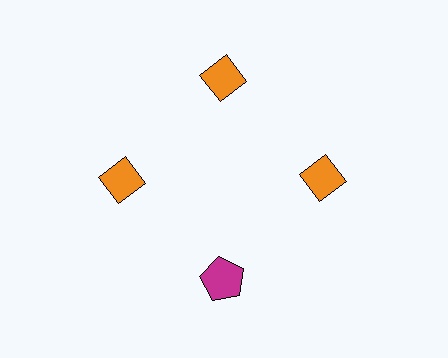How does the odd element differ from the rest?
It differs in both color (magenta instead of orange) and shape (pentagon instead of diamond).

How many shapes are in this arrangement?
There are 4 shapes arranged in a ring pattern.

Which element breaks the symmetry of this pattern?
The magenta pentagon at roughly the 6 o'clock position breaks the symmetry. All other shapes are orange diamonds.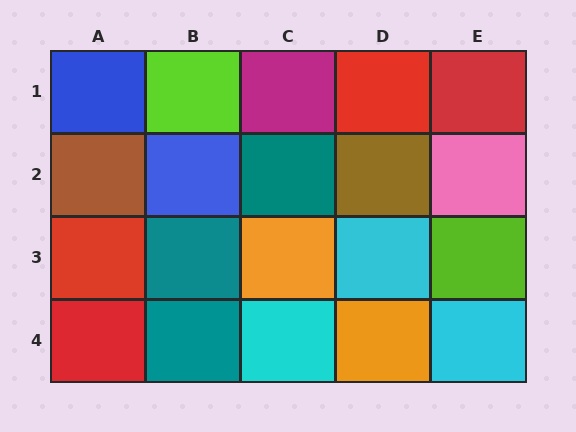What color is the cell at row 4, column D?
Orange.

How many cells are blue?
2 cells are blue.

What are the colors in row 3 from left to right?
Red, teal, orange, cyan, lime.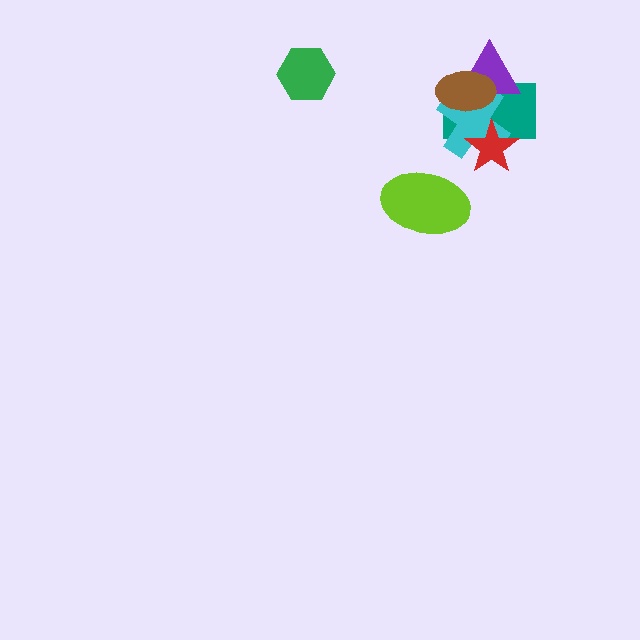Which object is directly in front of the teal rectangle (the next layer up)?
The cyan cross is directly in front of the teal rectangle.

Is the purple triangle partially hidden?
Yes, it is partially covered by another shape.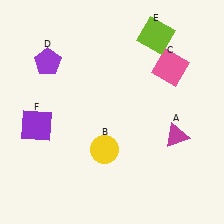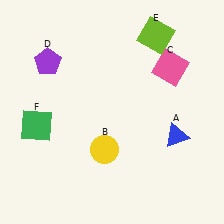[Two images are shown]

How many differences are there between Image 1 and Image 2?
There are 2 differences between the two images.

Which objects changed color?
A changed from magenta to blue. F changed from purple to green.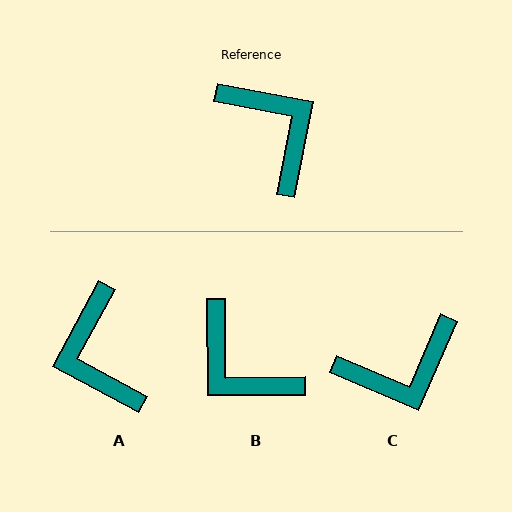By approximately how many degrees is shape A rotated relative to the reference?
Approximately 162 degrees counter-clockwise.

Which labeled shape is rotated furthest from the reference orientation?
B, about 169 degrees away.